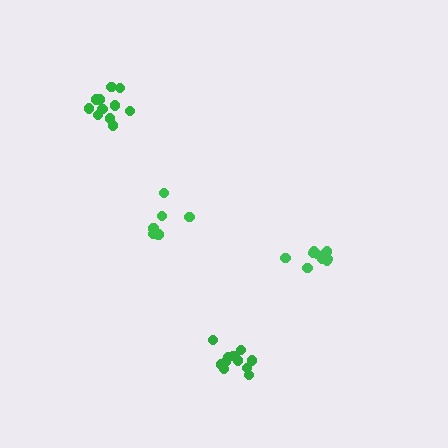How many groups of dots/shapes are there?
There are 4 groups.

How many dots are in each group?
Group 1: 11 dots, Group 2: 10 dots, Group 3: 6 dots, Group 4: 11 dots (38 total).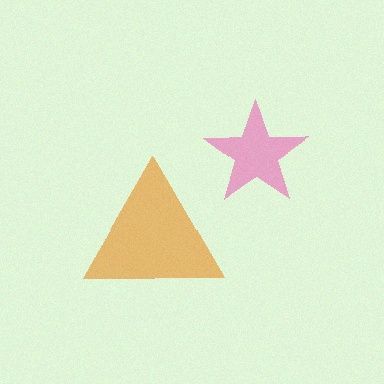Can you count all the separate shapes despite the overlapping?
Yes, there are 2 separate shapes.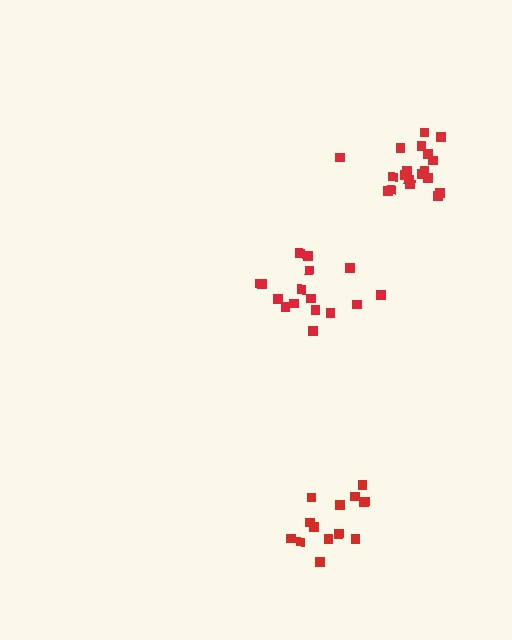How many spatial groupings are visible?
There are 3 spatial groupings.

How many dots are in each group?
Group 1: 15 dots, Group 2: 16 dots, Group 3: 19 dots (50 total).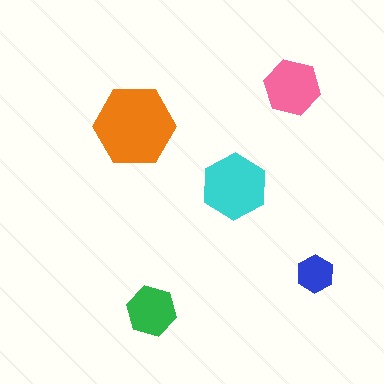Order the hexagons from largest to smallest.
the orange one, the cyan one, the pink one, the green one, the blue one.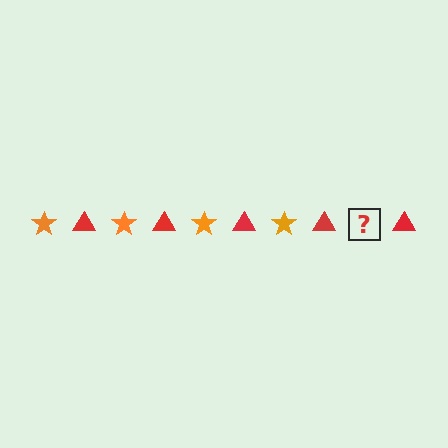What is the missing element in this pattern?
The missing element is an orange star.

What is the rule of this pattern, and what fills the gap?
The rule is that the pattern alternates between orange star and red triangle. The gap should be filled with an orange star.